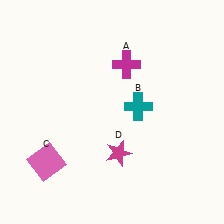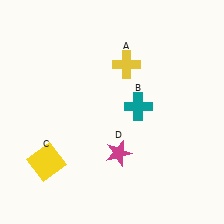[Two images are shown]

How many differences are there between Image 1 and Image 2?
There are 2 differences between the two images.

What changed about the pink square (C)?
In Image 1, C is pink. In Image 2, it changed to yellow.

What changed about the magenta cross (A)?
In Image 1, A is magenta. In Image 2, it changed to yellow.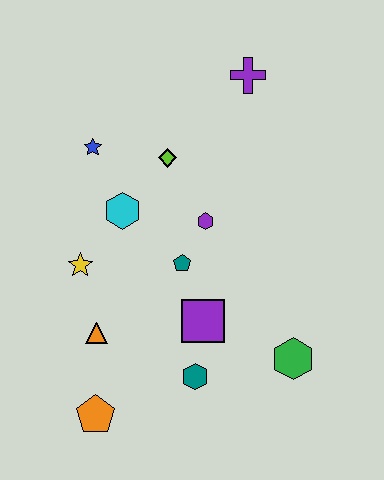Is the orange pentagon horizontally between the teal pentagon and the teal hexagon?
No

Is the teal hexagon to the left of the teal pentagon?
No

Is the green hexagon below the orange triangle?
Yes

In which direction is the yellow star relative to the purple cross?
The yellow star is below the purple cross.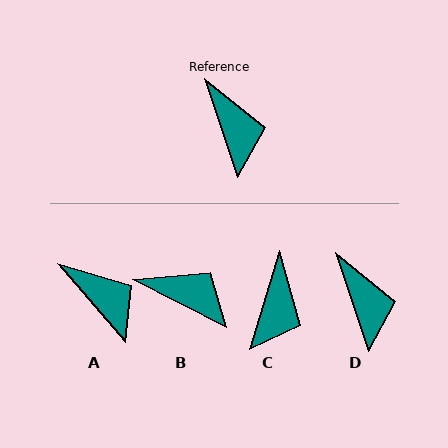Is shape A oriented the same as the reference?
No, it is off by about 22 degrees.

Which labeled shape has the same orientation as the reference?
D.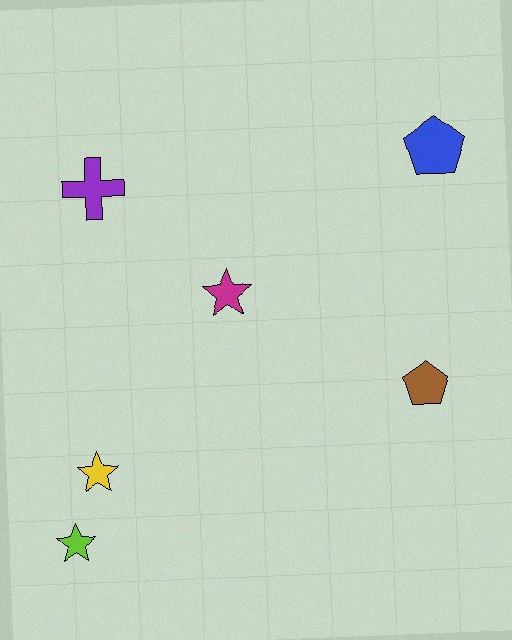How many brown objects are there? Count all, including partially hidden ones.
There is 1 brown object.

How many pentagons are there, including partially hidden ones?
There are 2 pentagons.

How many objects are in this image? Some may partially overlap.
There are 6 objects.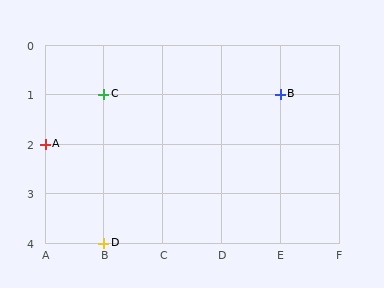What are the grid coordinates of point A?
Point A is at grid coordinates (A, 2).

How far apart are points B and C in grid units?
Points B and C are 3 columns apart.